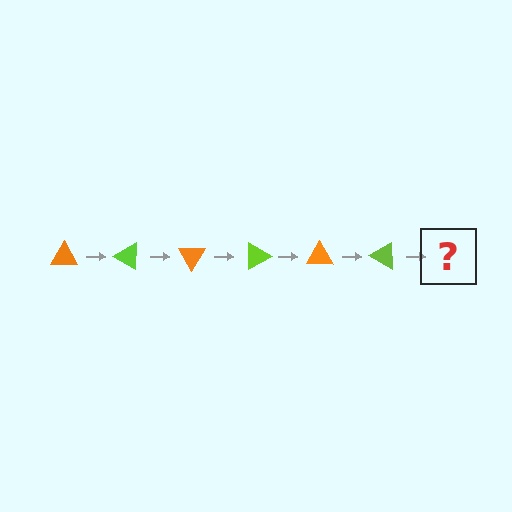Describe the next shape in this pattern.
It should be an orange triangle, rotated 180 degrees from the start.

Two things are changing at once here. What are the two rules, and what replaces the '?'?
The two rules are that it rotates 30 degrees each step and the color cycles through orange and lime. The '?' should be an orange triangle, rotated 180 degrees from the start.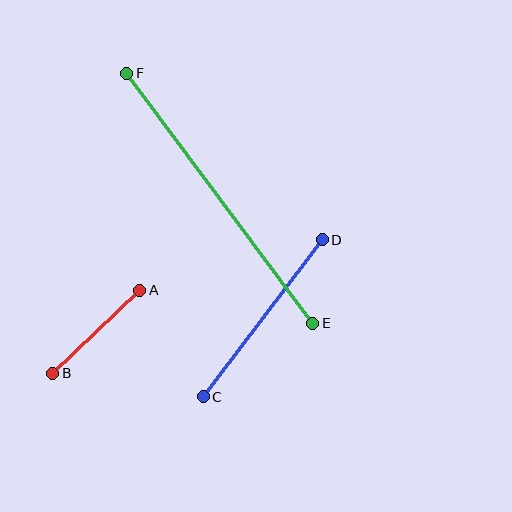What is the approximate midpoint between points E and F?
The midpoint is at approximately (220, 198) pixels.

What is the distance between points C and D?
The distance is approximately 197 pixels.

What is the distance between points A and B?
The distance is approximately 120 pixels.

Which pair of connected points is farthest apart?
Points E and F are farthest apart.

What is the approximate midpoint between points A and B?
The midpoint is at approximately (96, 332) pixels.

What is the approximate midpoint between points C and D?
The midpoint is at approximately (263, 318) pixels.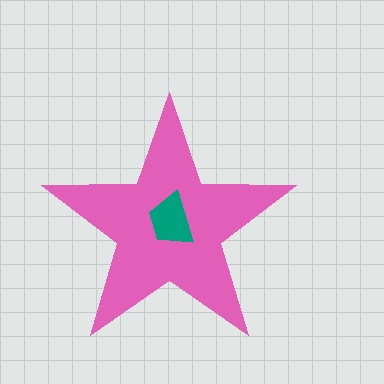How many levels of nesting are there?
2.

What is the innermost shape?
The teal trapezoid.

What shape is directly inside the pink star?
The teal trapezoid.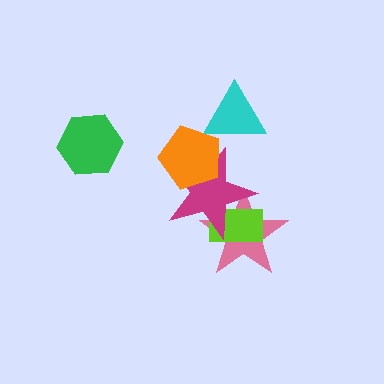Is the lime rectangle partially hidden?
Yes, it is partially covered by another shape.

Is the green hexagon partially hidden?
No, no other shape covers it.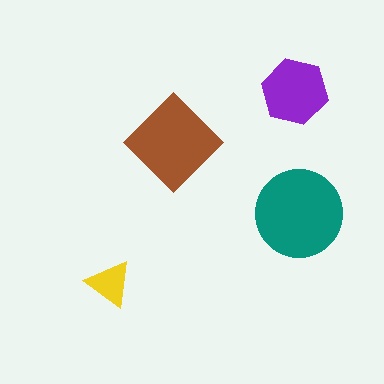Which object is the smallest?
The yellow triangle.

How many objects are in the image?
There are 4 objects in the image.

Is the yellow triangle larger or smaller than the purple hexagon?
Smaller.